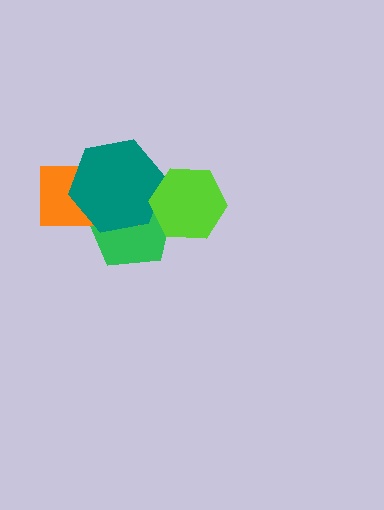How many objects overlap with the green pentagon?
3 objects overlap with the green pentagon.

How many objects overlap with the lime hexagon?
2 objects overlap with the lime hexagon.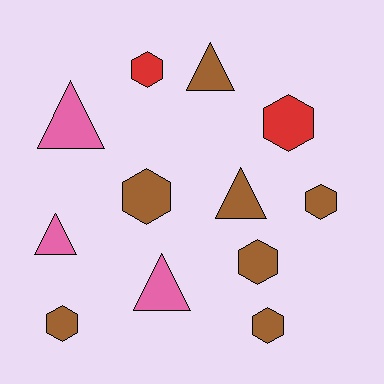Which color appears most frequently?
Brown, with 7 objects.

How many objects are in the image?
There are 12 objects.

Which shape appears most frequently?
Hexagon, with 7 objects.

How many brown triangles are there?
There are 2 brown triangles.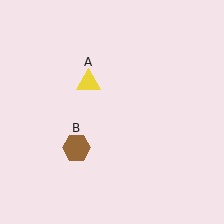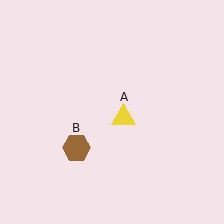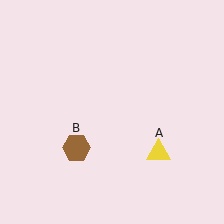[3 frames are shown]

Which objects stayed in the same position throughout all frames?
Brown hexagon (object B) remained stationary.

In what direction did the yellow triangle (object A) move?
The yellow triangle (object A) moved down and to the right.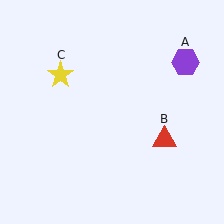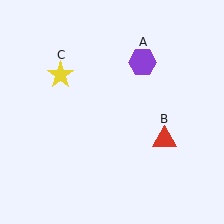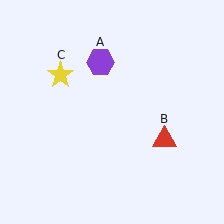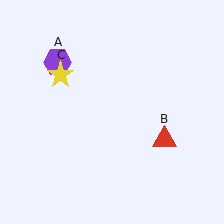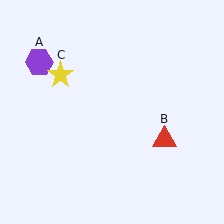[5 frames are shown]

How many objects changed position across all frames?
1 object changed position: purple hexagon (object A).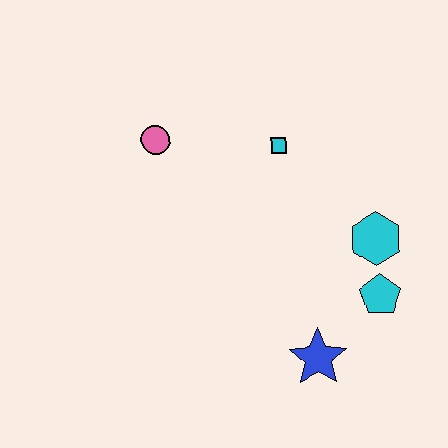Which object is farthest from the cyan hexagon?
The pink circle is farthest from the cyan hexagon.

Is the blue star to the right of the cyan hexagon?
No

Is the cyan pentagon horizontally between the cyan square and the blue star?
No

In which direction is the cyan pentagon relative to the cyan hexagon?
The cyan pentagon is below the cyan hexagon.